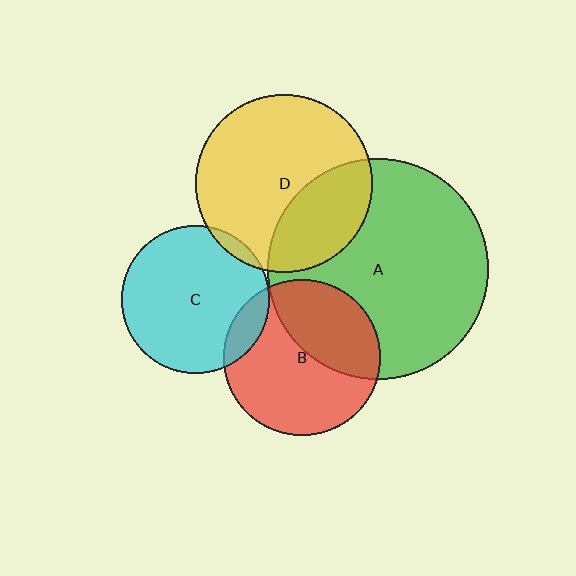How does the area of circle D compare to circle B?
Approximately 1.3 times.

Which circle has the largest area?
Circle A (green).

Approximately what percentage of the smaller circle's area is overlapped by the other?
Approximately 5%.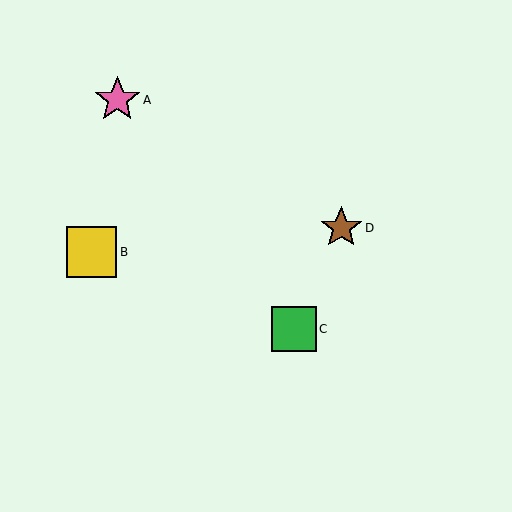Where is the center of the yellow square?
The center of the yellow square is at (91, 252).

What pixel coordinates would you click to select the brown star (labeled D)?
Click at (341, 228) to select the brown star D.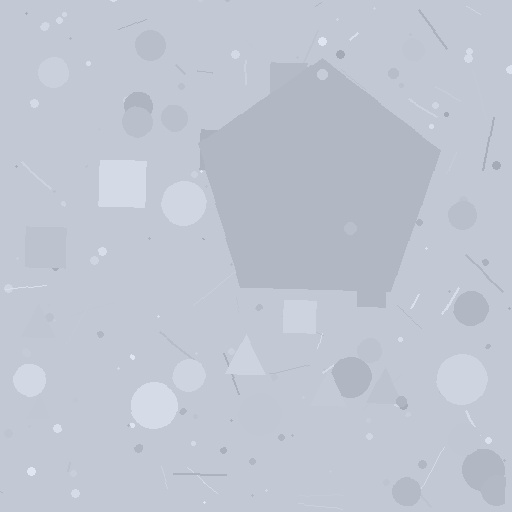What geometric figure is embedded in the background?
A pentagon is embedded in the background.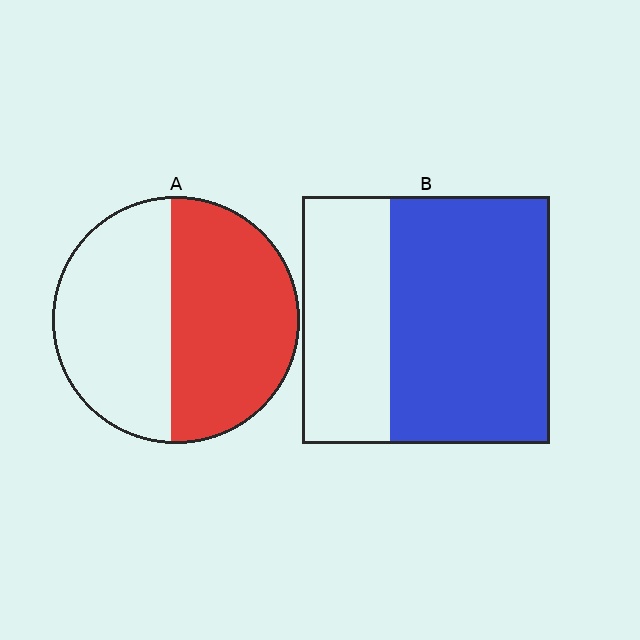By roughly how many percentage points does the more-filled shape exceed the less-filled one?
By roughly 10 percentage points (B over A).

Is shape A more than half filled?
Roughly half.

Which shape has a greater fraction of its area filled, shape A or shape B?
Shape B.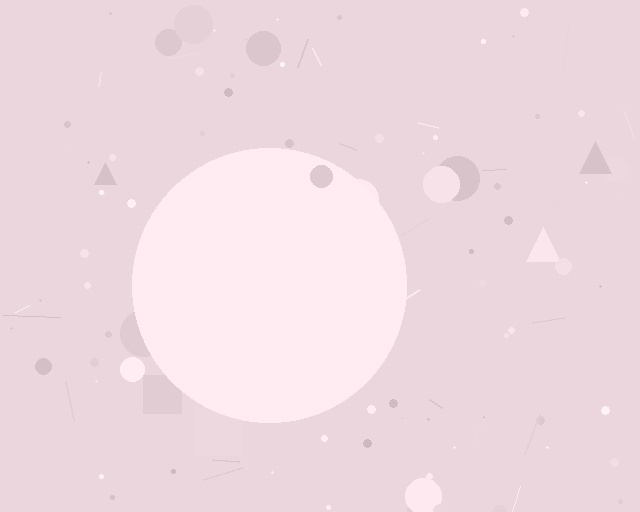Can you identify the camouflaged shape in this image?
The camouflaged shape is a circle.